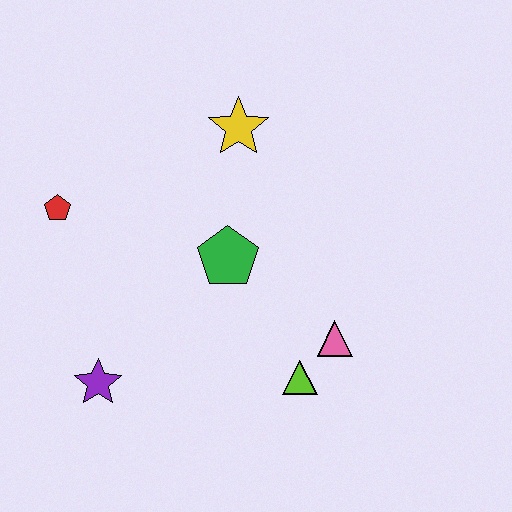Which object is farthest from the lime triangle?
The red pentagon is farthest from the lime triangle.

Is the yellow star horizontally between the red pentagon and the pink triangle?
Yes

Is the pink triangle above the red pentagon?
No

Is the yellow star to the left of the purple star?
No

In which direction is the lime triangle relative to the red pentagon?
The lime triangle is to the right of the red pentagon.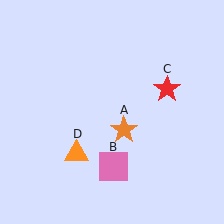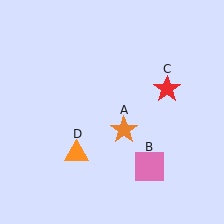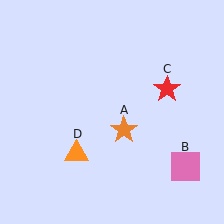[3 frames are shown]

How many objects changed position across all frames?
1 object changed position: pink square (object B).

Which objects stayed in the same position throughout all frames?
Orange star (object A) and red star (object C) and orange triangle (object D) remained stationary.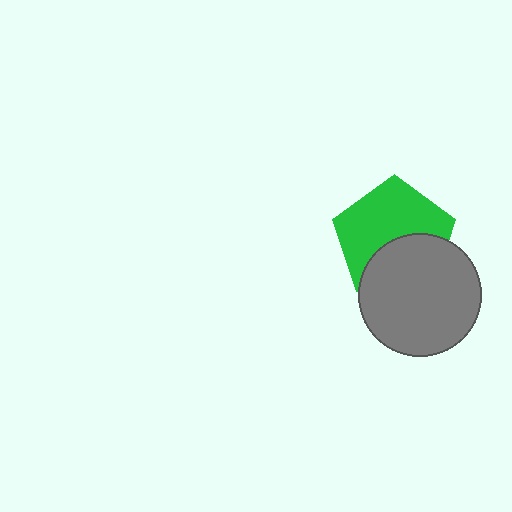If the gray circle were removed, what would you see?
You would see the complete green pentagon.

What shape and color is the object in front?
The object in front is a gray circle.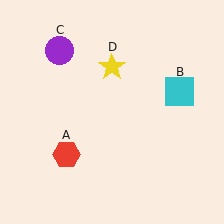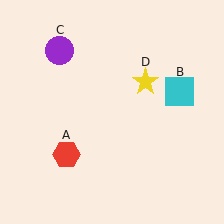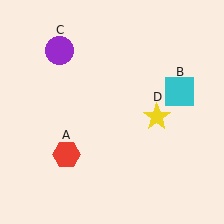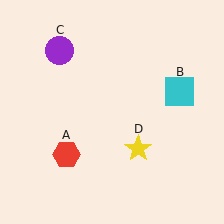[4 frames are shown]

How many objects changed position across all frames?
1 object changed position: yellow star (object D).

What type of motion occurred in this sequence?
The yellow star (object D) rotated clockwise around the center of the scene.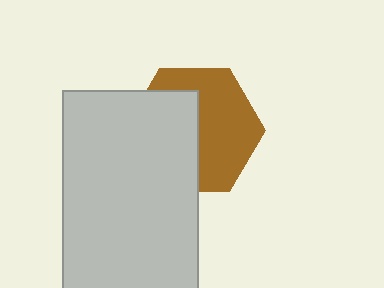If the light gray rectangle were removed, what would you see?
You would see the complete brown hexagon.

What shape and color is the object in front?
The object in front is a light gray rectangle.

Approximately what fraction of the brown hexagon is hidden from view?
Roughly 47% of the brown hexagon is hidden behind the light gray rectangle.